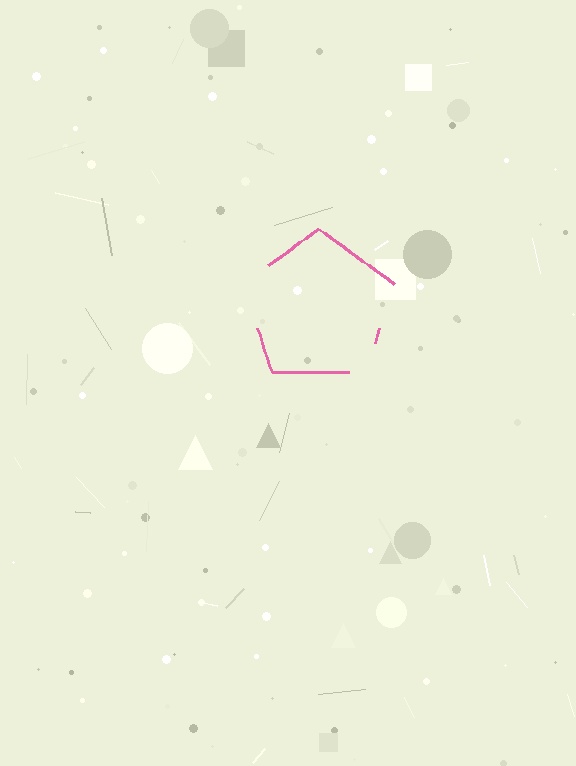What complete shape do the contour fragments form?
The contour fragments form a pentagon.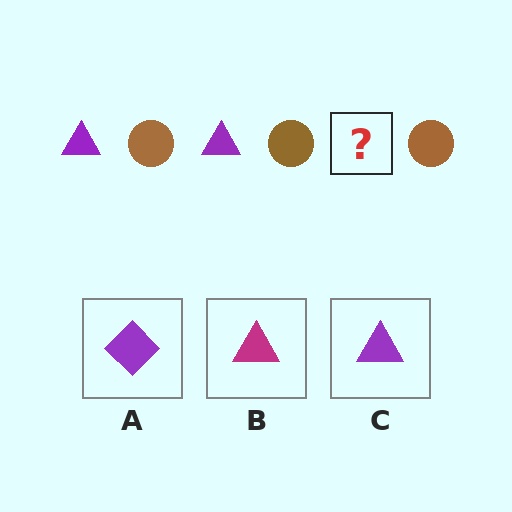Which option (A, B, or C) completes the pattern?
C.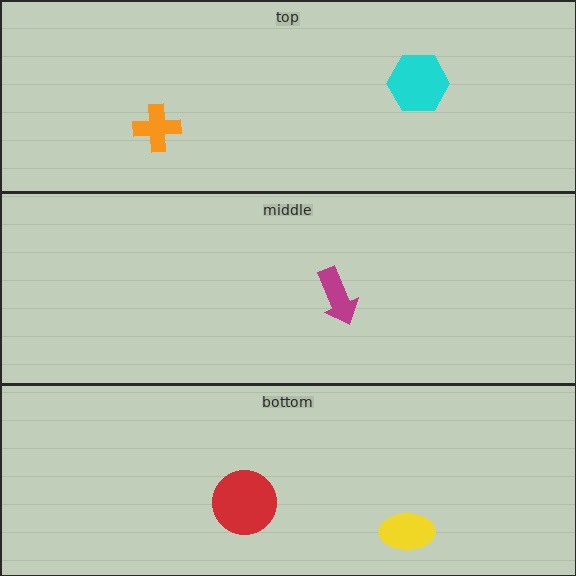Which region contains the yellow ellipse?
The bottom region.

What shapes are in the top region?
The orange cross, the cyan hexagon.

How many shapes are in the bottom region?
2.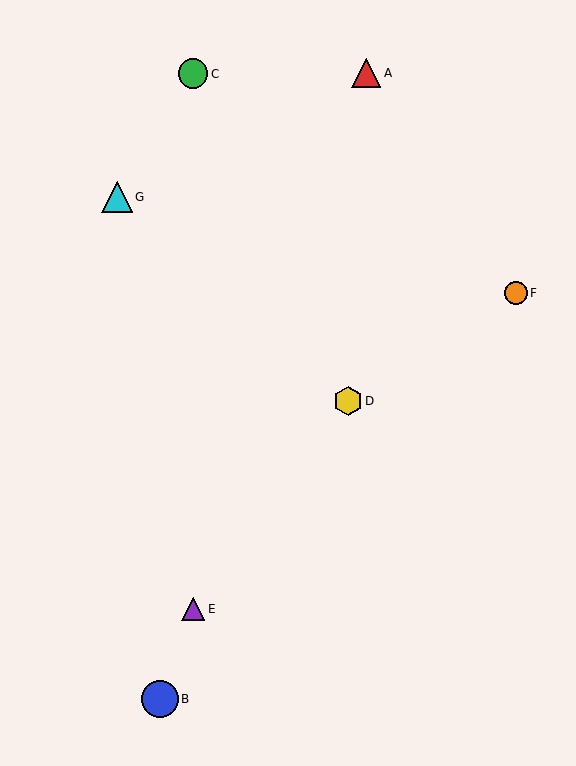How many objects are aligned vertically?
2 objects (C, E) are aligned vertically.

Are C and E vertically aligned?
Yes, both are at x≈193.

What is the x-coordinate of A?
Object A is at x≈366.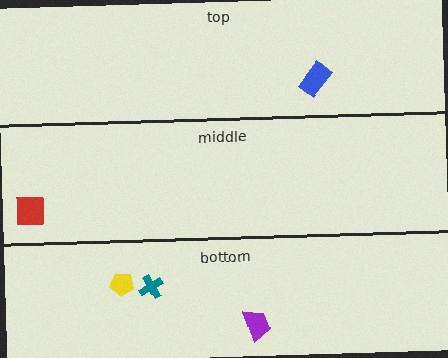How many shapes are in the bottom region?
3.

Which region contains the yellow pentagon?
The bottom region.